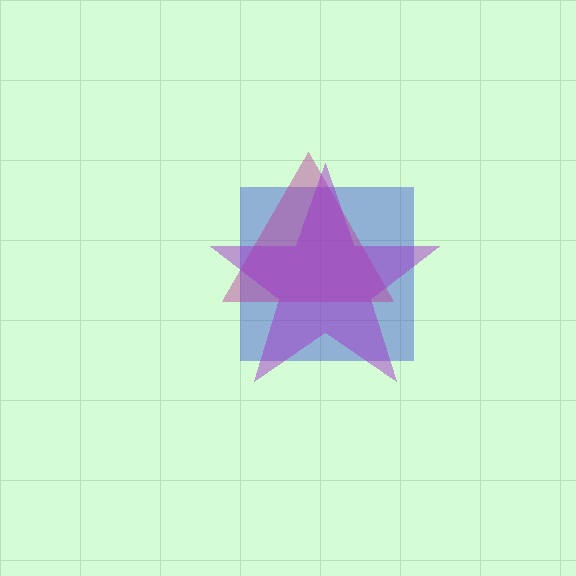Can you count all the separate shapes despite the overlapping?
Yes, there are 3 separate shapes.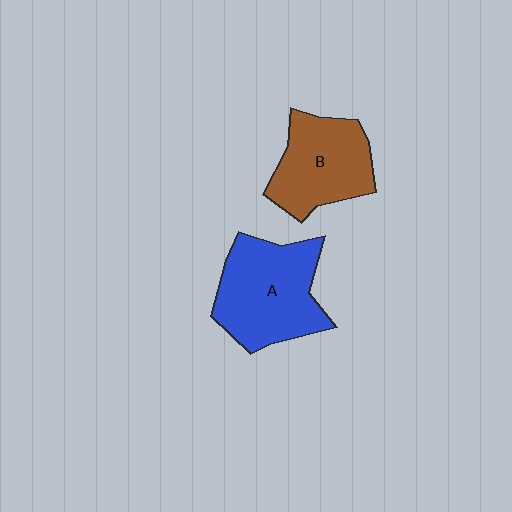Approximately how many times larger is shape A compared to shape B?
Approximately 1.2 times.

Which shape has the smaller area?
Shape B (brown).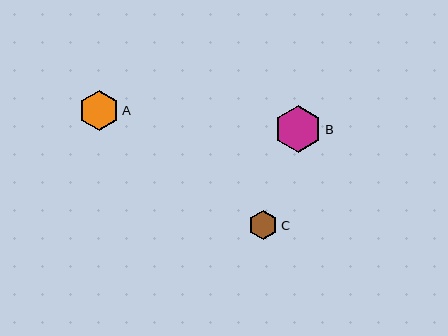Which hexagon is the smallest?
Hexagon C is the smallest with a size of approximately 29 pixels.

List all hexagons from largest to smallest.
From largest to smallest: B, A, C.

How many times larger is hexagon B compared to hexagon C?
Hexagon B is approximately 1.6 times the size of hexagon C.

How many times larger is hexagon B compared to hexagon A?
Hexagon B is approximately 1.2 times the size of hexagon A.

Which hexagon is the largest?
Hexagon B is the largest with a size of approximately 48 pixels.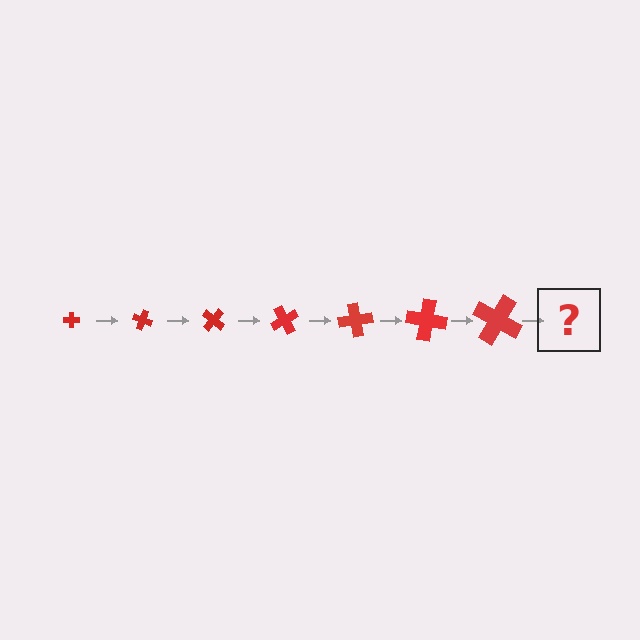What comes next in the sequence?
The next element should be a cross, larger than the previous one and rotated 140 degrees from the start.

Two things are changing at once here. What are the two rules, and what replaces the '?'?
The two rules are that the cross grows larger each step and it rotates 20 degrees each step. The '?' should be a cross, larger than the previous one and rotated 140 degrees from the start.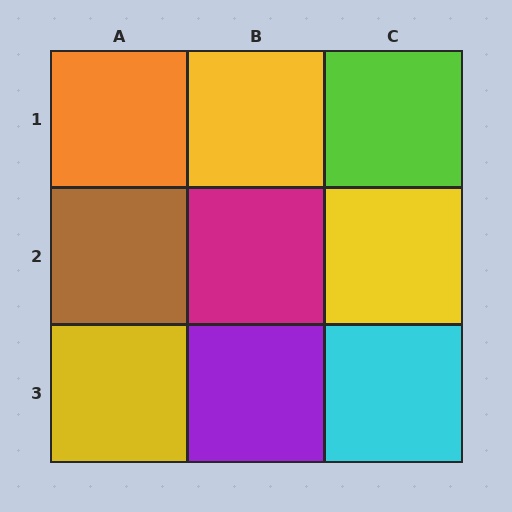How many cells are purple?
1 cell is purple.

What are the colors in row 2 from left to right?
Brown, magenta, yellow.